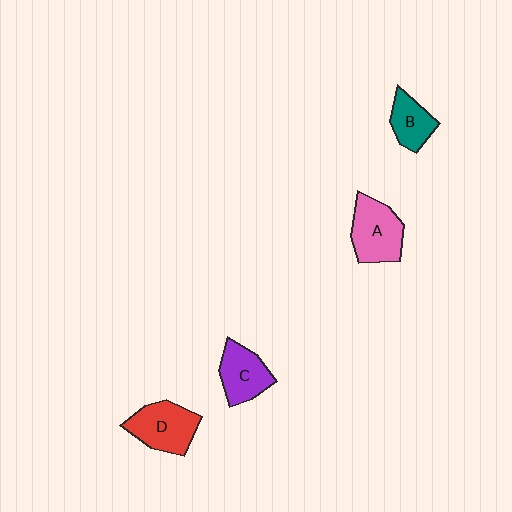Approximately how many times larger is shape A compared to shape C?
Approximately 1.2 times.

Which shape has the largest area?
Shape A (pink).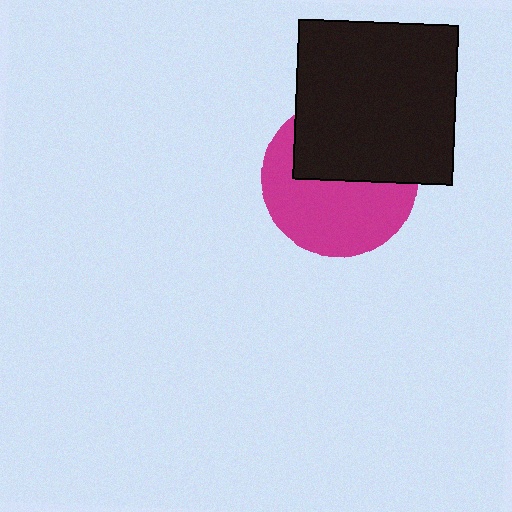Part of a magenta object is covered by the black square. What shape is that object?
It is a circle.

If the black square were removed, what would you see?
You would see the complete magenta circle.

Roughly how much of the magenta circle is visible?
About half of it is visible (roughly 56%).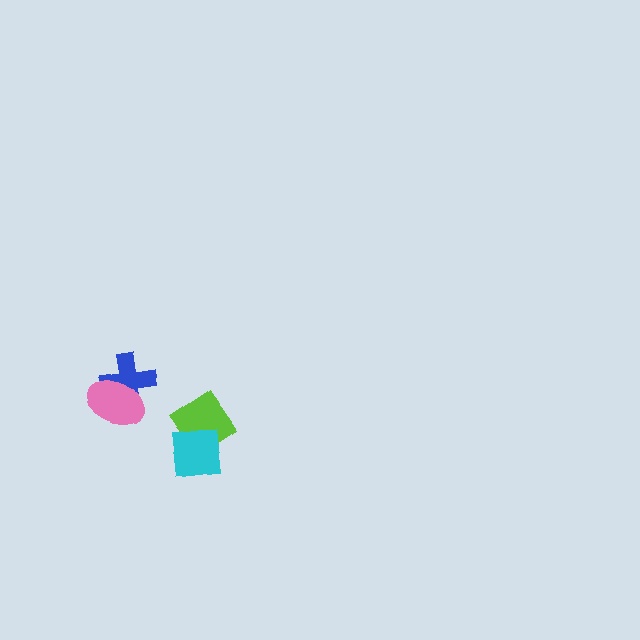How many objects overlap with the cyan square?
1 object overlaps with the cyan square.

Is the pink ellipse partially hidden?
No, no other shape covers it.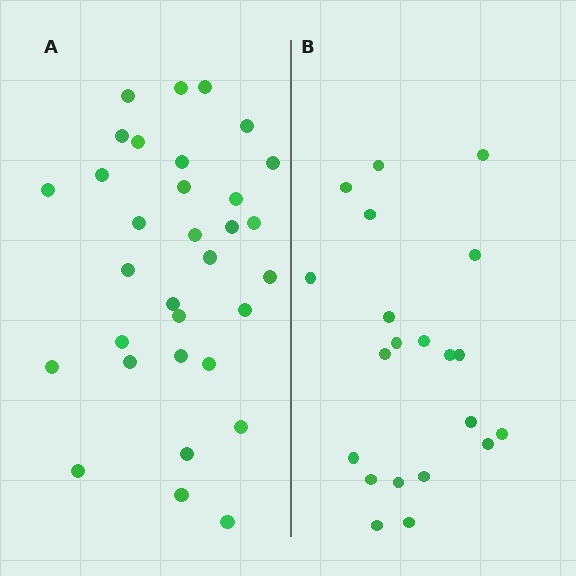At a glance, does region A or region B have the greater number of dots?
Region A (the left region) has more dots.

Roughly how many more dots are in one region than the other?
Region A has roughly 12 or so more dots than region B.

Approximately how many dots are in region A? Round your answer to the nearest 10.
About 30 dots. (The exact count is 32, which rounds to 30.)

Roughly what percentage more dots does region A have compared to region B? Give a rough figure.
About 50% more.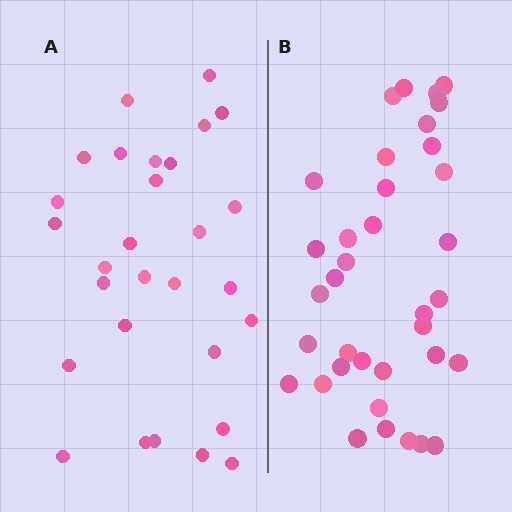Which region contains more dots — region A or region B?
Region B (the right region) has more dots.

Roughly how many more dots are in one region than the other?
Region B has roughly 8 or so more dots than region A.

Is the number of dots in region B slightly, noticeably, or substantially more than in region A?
Region B has only slightly more — the two regions are fairly close. The ratio is roughly 1.2 to 1.